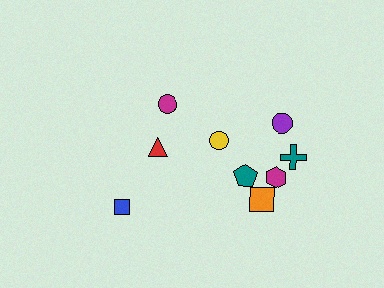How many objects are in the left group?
There are 3 objects.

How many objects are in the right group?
There are 6 objects.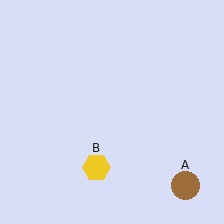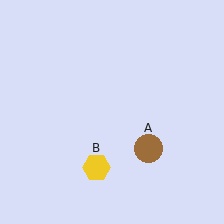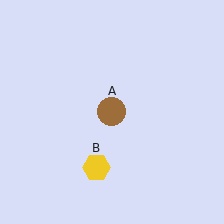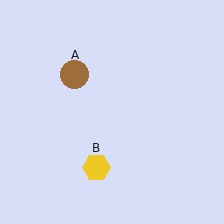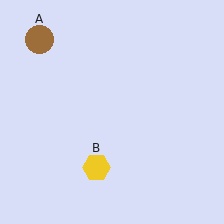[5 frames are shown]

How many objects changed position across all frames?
1 object changed position: brown circle (object A).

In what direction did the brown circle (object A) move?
The brown circle (object A) moved up and to the left.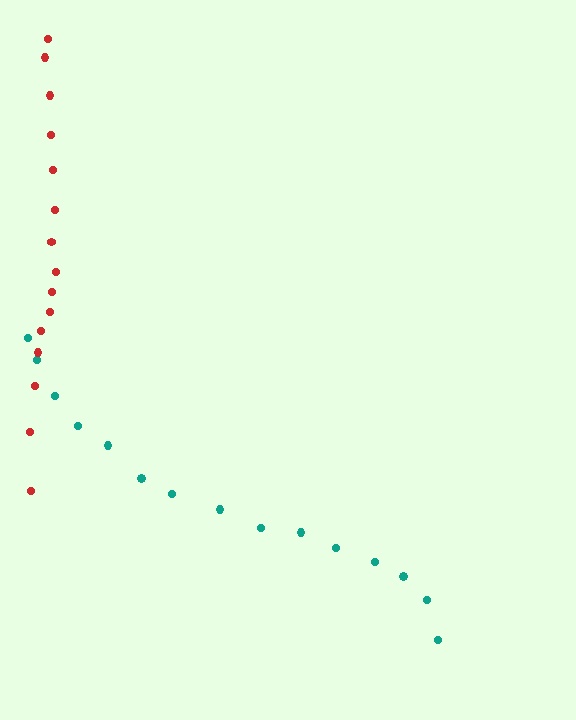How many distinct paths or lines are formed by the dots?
There are 2 distinct paths.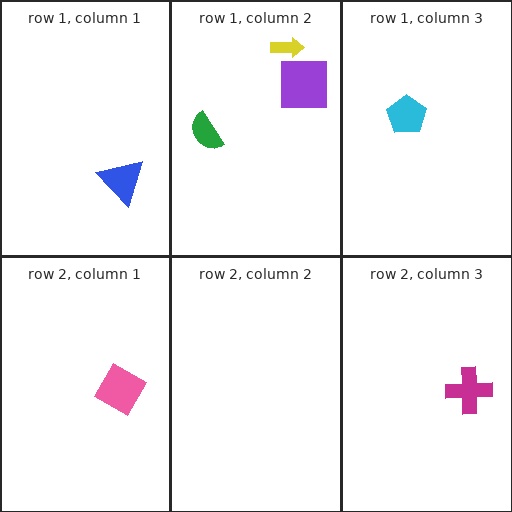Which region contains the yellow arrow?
The row 1, column 2 region.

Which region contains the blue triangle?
The row 1, column 1 region.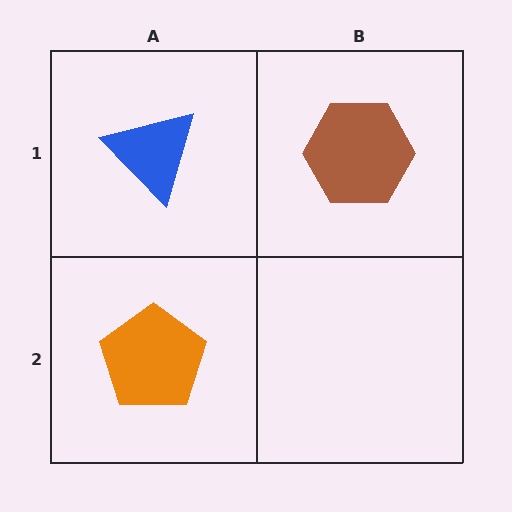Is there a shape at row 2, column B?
No, that cell is empty.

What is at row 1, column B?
A brown hexagon.